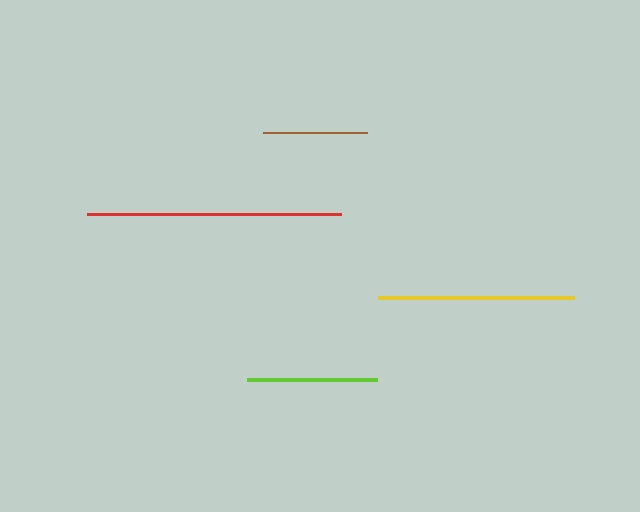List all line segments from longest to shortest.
From longest to shortest: red, yellow, lime, brown.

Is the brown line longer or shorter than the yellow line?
The yellow line is longer than the brown line.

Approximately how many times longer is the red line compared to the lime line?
The red line is approximately 2.0 times the length of the lime line.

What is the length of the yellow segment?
The yellow segment is approximately 196 pixels long.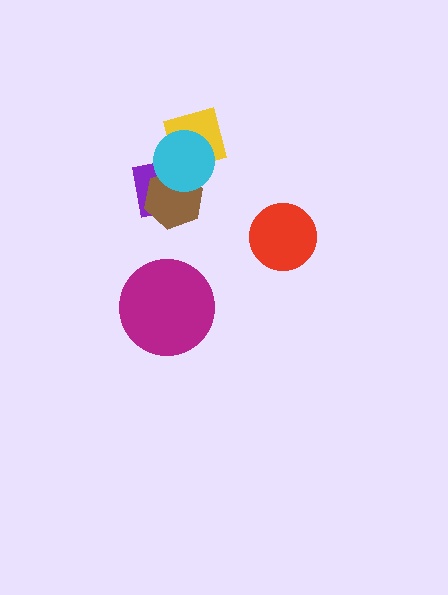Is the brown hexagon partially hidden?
Yes, it is partially covered by another shape.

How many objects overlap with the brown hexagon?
2 objects overlap with the brown hexagon.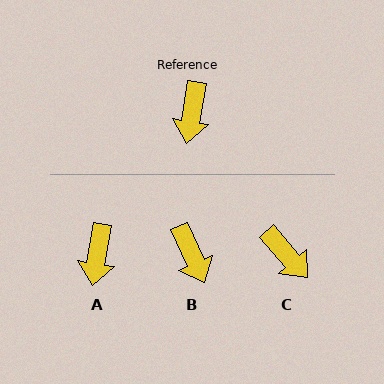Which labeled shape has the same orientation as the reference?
A.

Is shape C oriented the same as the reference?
No, it is off by about 50 degrees.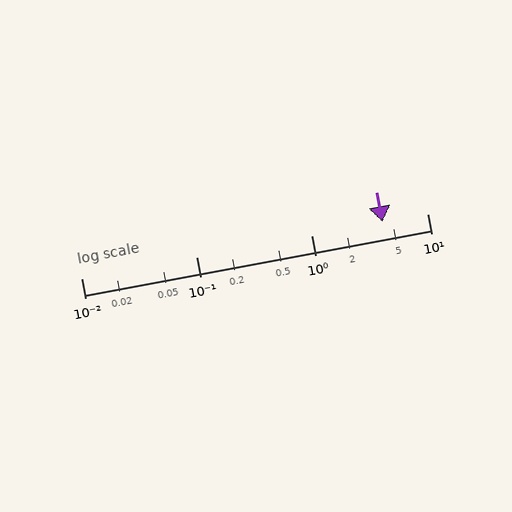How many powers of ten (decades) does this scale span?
The scale spans 3 decades, from 0.01 to 10.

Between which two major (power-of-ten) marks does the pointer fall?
The pointer is between 1 and 10.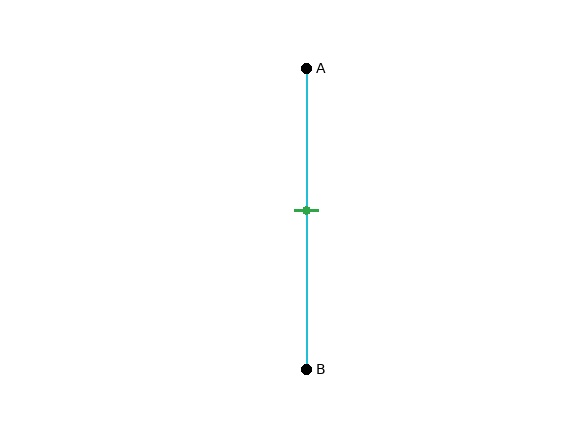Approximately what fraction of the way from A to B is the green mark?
The green mark is approximately 45% of the way from A to B.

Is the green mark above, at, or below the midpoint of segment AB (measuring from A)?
The green mark is approximately at the midpoint of segment AB.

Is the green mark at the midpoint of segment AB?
Yes, the mark is approximately at the midpoint.